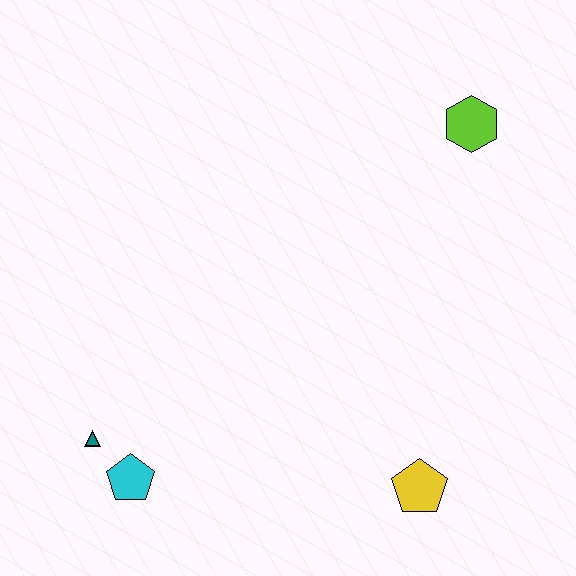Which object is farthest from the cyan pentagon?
The lime hexagon is farthest from the cyan pentagon.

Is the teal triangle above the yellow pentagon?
Yes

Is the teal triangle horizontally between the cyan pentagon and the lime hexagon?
No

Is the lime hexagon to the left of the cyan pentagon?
No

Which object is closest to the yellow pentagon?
The cyan pentagon is closest to the yellow pentagon.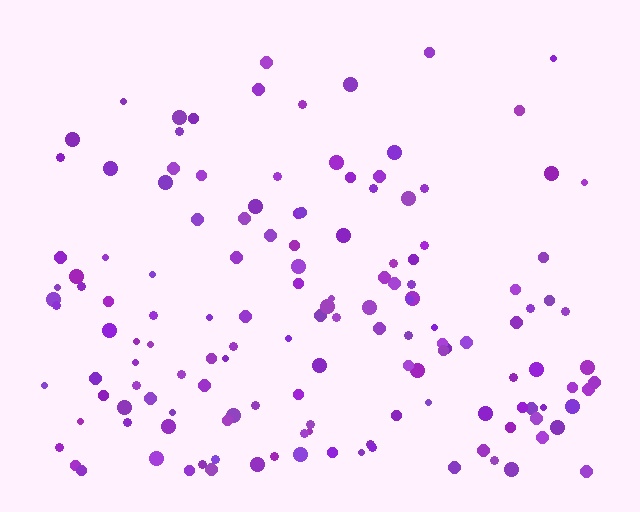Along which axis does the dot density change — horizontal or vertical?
Vertical.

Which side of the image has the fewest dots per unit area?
The top.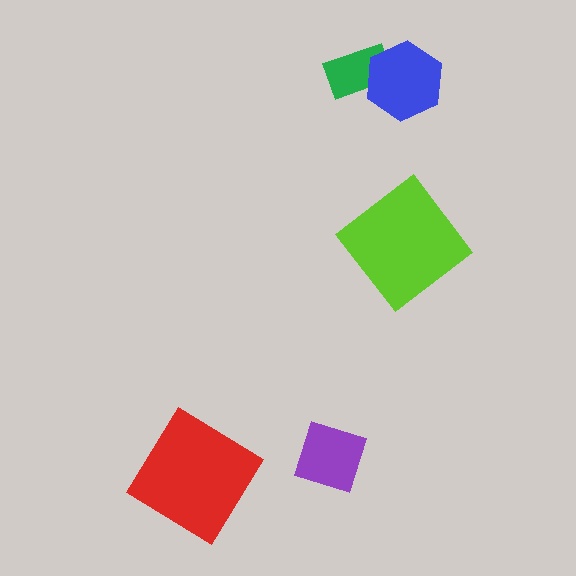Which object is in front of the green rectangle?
The blue hexagon is in front of the green rectangle.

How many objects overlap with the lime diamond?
0 objects overlap with the lime diamond.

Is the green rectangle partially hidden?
Yes, it is partially covered by another shape.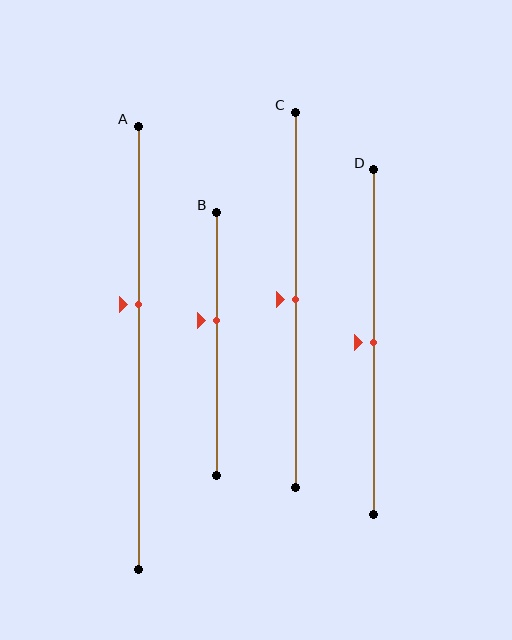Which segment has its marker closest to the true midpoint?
Segment C has its marker closest to the true midpoint.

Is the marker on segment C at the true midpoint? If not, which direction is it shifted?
Yes, the marker on segment C is at the true midpoint.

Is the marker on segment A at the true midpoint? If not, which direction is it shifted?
No, the marker on segment A is shifted upward by about 10% of the segment length.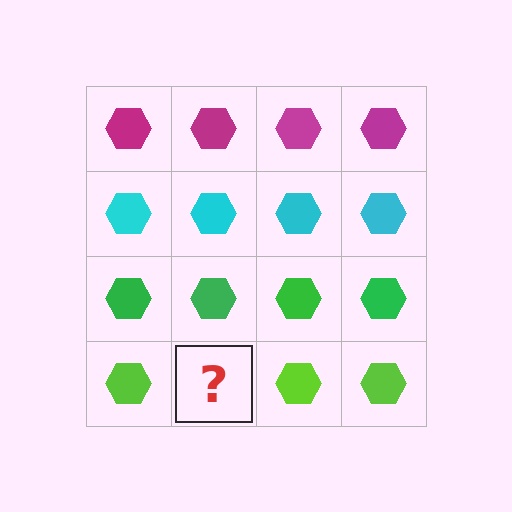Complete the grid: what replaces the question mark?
The question mark should be replaced with a lime hexagon.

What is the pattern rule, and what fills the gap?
The rule is that each row has a consistent color. The gap should be filled with a lime hexagon.